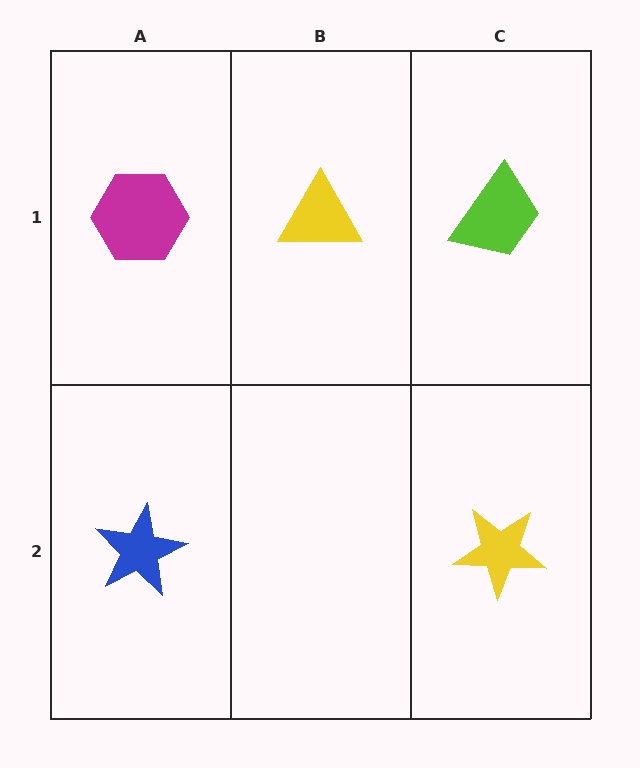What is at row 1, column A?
A magenta hexagon.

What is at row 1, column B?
A yellow triangle.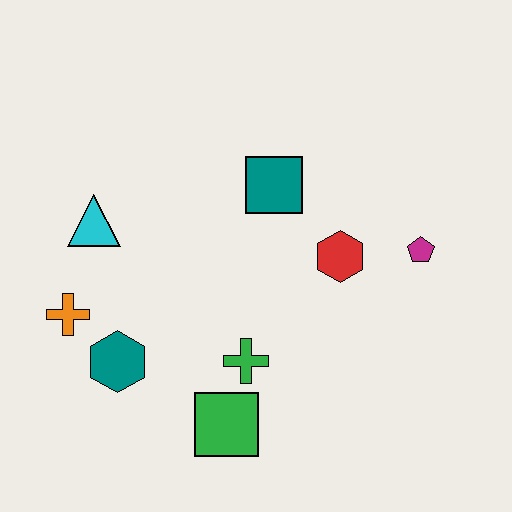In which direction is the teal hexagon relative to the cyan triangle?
The teal hexagon is below the cyan triangle.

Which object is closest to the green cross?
The green square is closest to the green cross.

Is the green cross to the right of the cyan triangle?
Yes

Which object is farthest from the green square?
The magenta pentagon is farthest from the green square.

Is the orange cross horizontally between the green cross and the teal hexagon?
No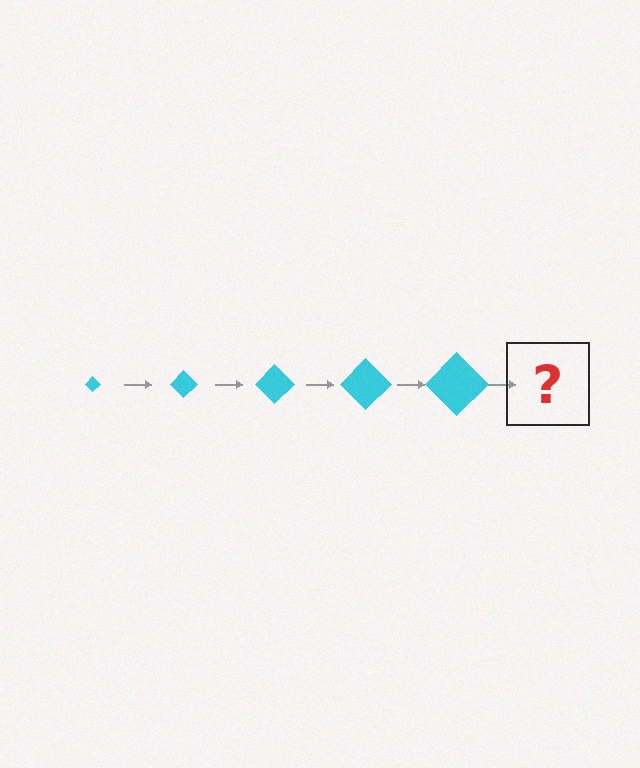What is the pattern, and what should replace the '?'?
The pattern is that the diamond gets progressively larger each step. The '?' should be a cyan diamond, larger than the previous one.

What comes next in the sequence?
The next element should be a cyan diamond, larger than the previous one.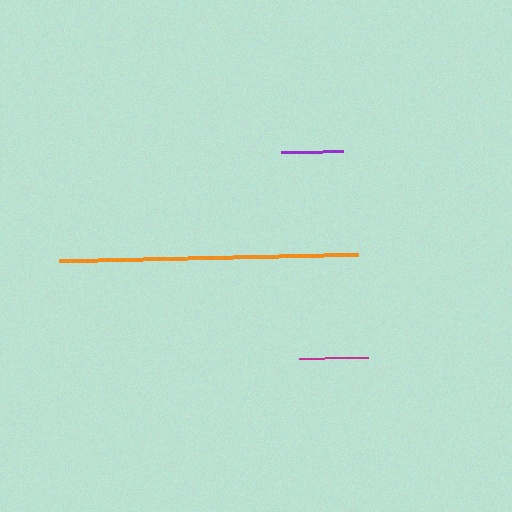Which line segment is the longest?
The orange line is the longest at approximately 299 pixels.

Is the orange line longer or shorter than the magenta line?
The orange line is longer than the magenta line.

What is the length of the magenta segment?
The magenta segment is approximately 69 pixels long.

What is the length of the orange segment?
The orange segment is approximately 299 pixels long.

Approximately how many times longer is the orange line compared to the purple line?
The orange line is approximately 4.8 times the length of the purple line.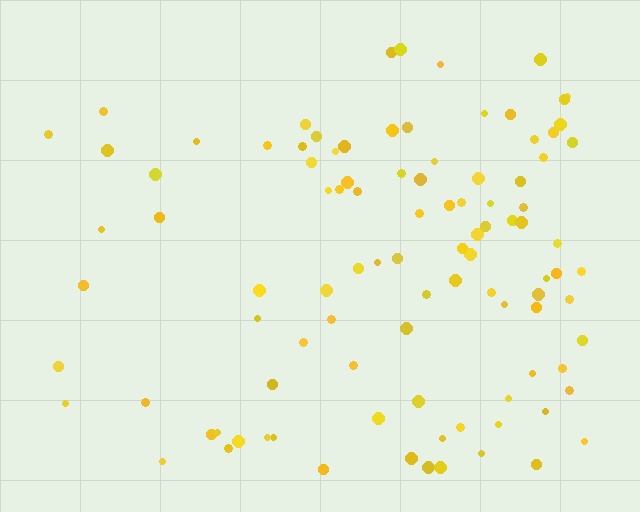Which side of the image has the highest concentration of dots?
The right.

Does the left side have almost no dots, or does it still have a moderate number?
Still a moderate number, just noticeably fewer than the right.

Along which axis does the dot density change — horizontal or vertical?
Horizontal.